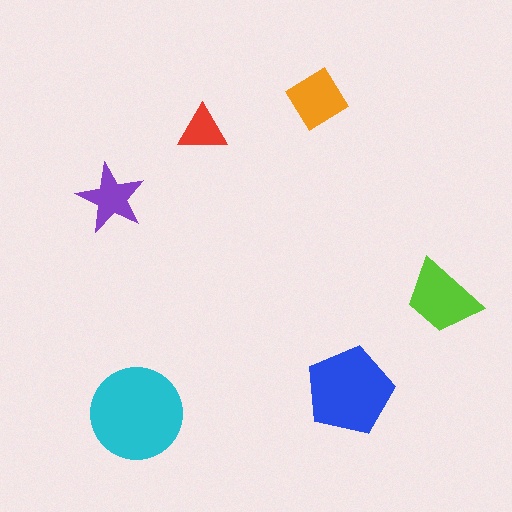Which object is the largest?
The cyan circle.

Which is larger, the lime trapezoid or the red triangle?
The lime trapezoid.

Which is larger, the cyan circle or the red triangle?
The cyan circle.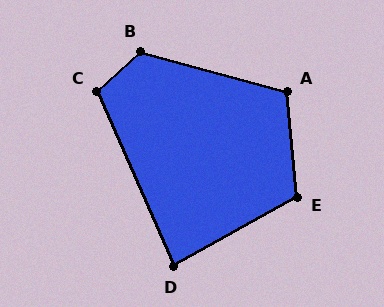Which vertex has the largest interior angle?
B, at approximately 123 degrees.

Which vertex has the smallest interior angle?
D, at approximately 85 degrees.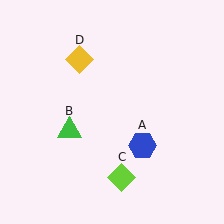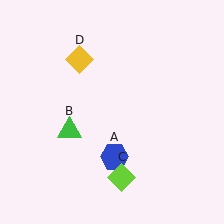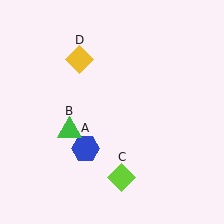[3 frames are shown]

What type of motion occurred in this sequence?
The blue hexagon (object A) rotated clockwise around the center of the scene.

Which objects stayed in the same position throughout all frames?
Green triangle (object B) and lime diamond (object C) and yellow diamond (object D) remained stationary.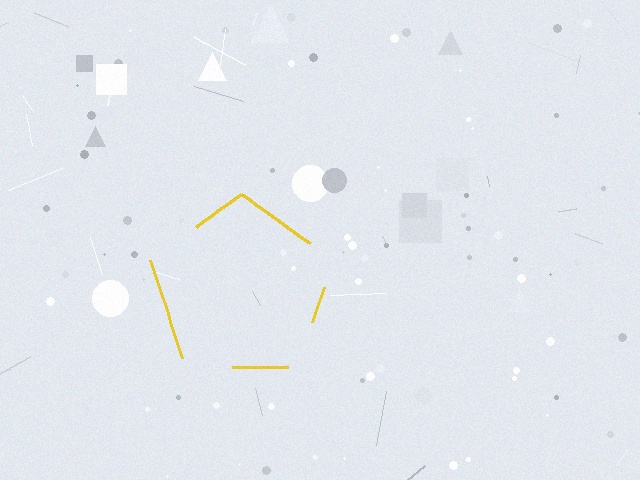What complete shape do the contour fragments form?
The contour fragments form a pentagon.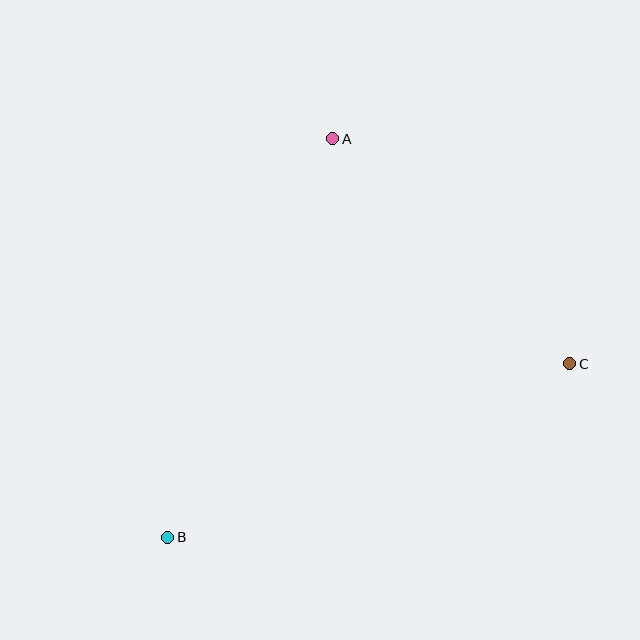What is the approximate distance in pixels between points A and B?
The distance between A and B is approximately 432 pixels.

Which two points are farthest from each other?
Points B and C are farthest from each other.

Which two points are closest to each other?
Points A and C are closest to each other.